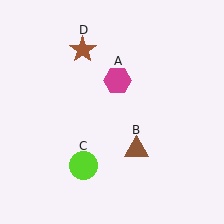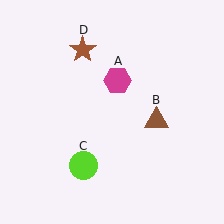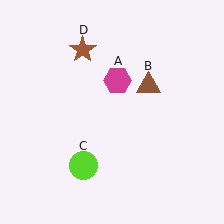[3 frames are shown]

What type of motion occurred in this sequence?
The brown triangle (object B) rotated counterclockwise around the center of the scene.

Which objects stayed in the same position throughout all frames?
Magenta hexagon (object A) and lime circle (object C) and brown star (object D) remained stationary.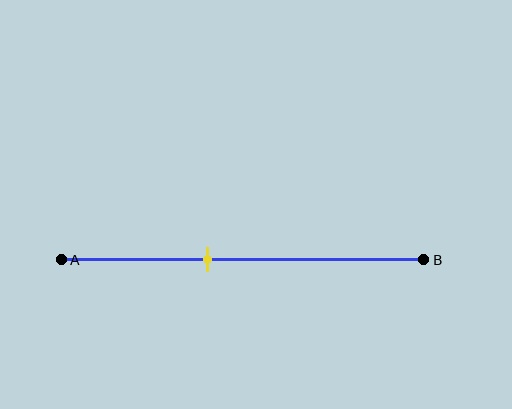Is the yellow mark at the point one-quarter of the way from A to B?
No, the mark is at about 40% from A, not at the 25% one-quarter point.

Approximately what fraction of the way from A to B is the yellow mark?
The yellow mark is approximately 40% of the way from A to B.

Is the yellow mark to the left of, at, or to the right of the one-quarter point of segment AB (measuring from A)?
The yellow mark is to the right of the one-quarter point of segment AB.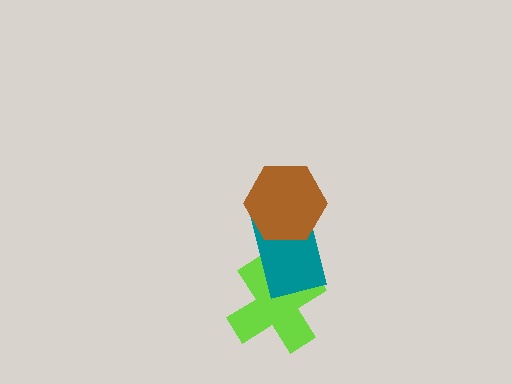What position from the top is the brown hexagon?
The brown hexagon is 1st from the top.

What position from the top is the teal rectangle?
The teal rectangle is 2nd from the top.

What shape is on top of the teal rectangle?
The brown hexagon is on top of the teal rectangle.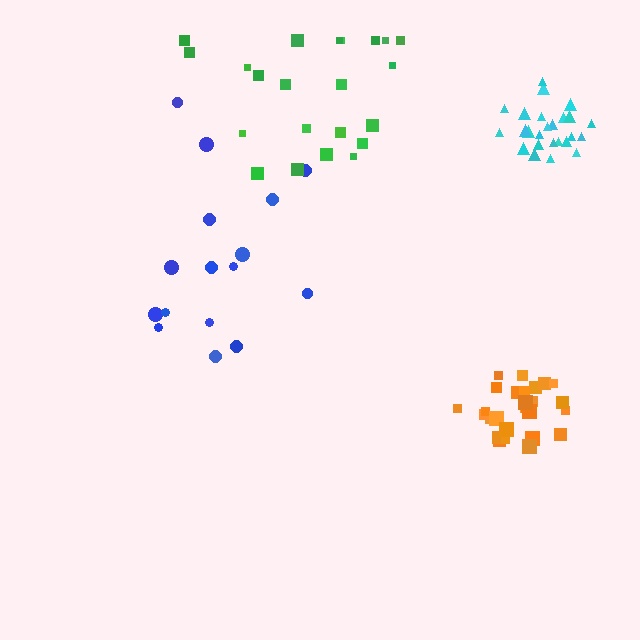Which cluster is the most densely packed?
Cyan.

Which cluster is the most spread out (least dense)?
Blue.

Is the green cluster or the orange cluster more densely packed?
Orange.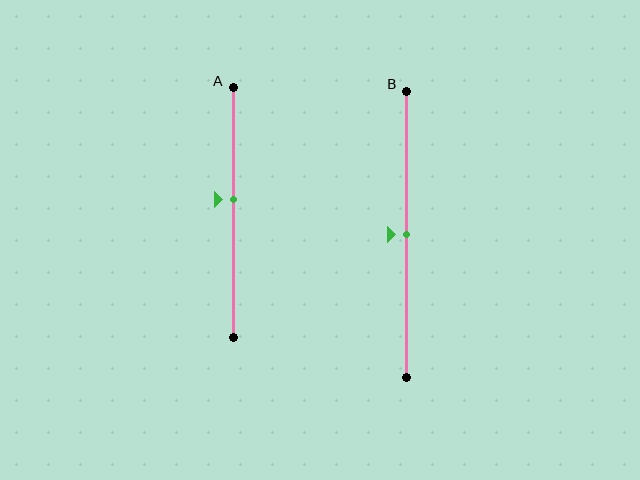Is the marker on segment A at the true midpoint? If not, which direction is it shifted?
No, the marker on segment A is shifted upward by about 5% of the segment length.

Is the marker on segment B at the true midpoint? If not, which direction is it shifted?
Yes, the marker on segment B is at the true midpoint.